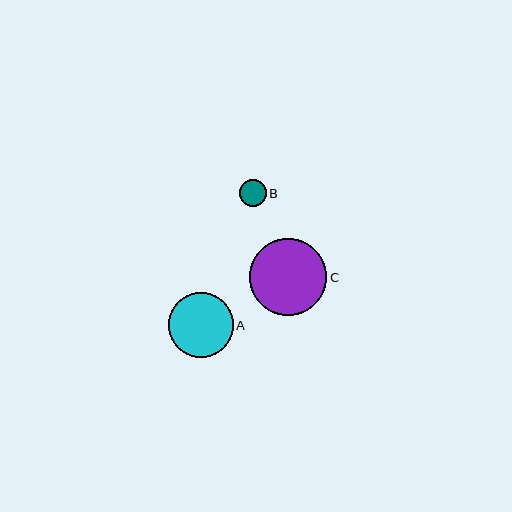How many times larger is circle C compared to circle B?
Circle C is approximately 2.9 times the size of circle B.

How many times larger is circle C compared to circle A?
Circle C is approximately 1.2 times the size of circle A.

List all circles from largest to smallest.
From largest to smallest: C, A, B.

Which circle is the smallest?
Circle B is the smallest with a size of approximately 26 pixels.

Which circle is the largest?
Circle C is the largest with a size of approximately 78 pixels.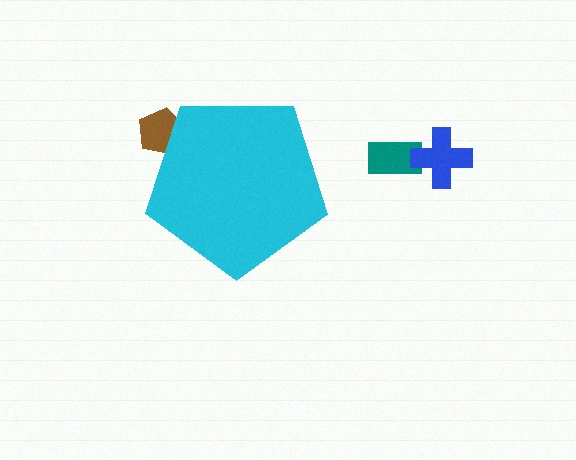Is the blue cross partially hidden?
No, the blue cross is fully visible.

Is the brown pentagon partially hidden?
Yes, the brown pentagon is partially hidden behind the cyan pentagon.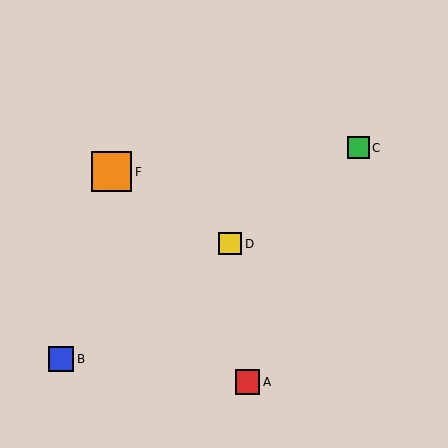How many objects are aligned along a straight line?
3 objects (D, E, F) are aligned along a straight line.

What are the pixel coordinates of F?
Object F is at (112, 172).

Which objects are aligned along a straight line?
Objects D, E, F are aligned along a straight line.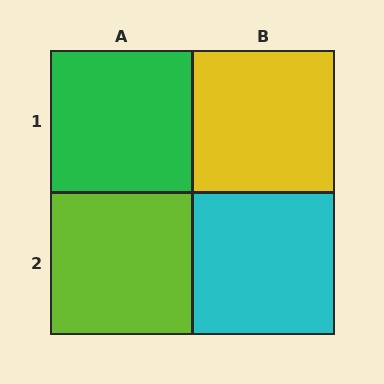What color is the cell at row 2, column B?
Cyan.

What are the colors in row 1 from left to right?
Green, yellow.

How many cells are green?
1 cell is green.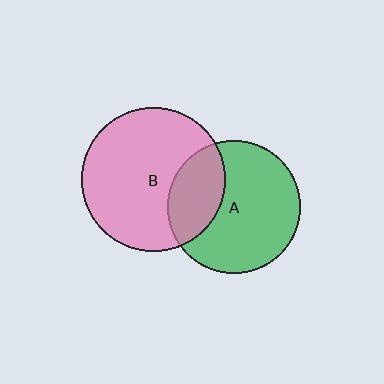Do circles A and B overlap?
Yes.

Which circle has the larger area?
Circle B (pink).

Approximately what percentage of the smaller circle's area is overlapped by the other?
Approximately 30%.